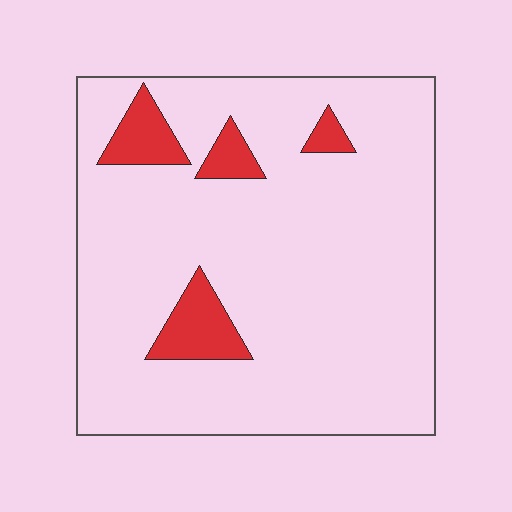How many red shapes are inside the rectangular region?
4.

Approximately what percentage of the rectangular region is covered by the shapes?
Approximately 10%.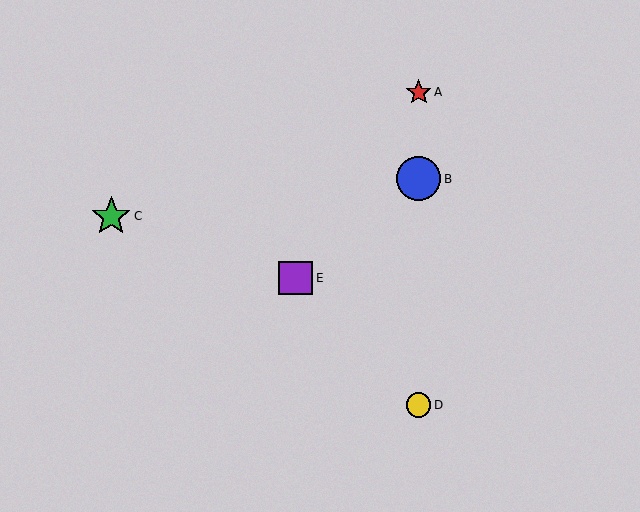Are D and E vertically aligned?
No, D is at x≈419 and E is at x≈296.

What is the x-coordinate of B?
Object B is at x≈419.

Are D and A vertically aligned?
Yes, both are at x≈419.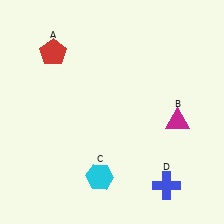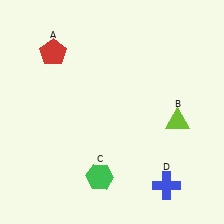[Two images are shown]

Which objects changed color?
B changed from magenta to lime. C changed from cyan to green.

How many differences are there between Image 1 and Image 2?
There are 2 differences between the two images.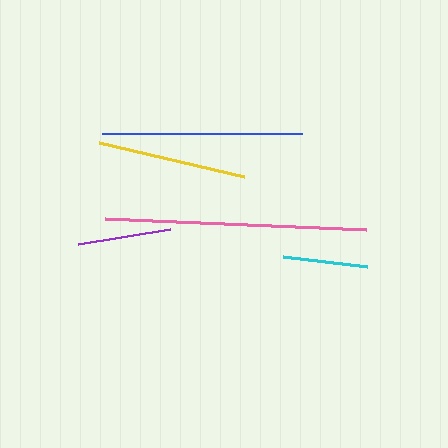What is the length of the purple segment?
The purple segment is approximately 94 pixels long.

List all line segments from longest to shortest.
From longest to shortest: pink, blue, yellow, purple, cyan.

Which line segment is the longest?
The pink line is the longest at approximately 261 pixels.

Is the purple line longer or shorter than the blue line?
The blue line is longer than the purple line.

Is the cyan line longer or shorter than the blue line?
The blue line is longer than the cyan line.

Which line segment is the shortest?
The cyan line is the shortest at approximately 85 pixels.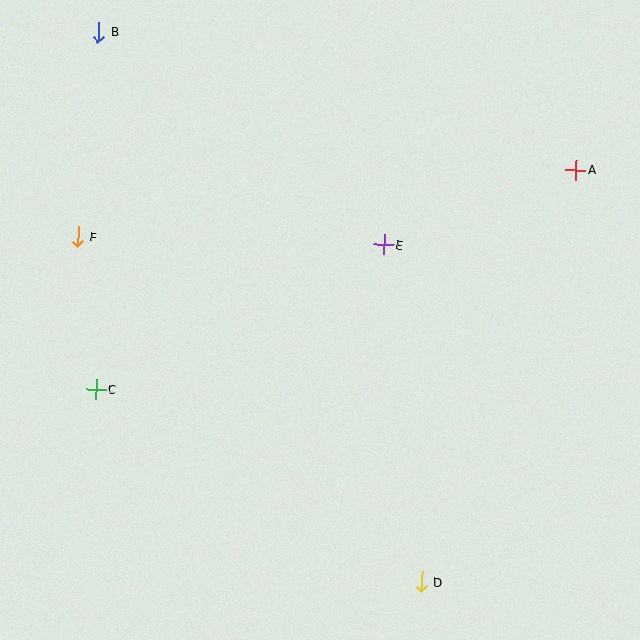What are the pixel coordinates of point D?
Point D is at (422, 582).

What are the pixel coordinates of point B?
Point B is at (98, 32).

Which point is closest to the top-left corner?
Point B is closest to the top-left corner.